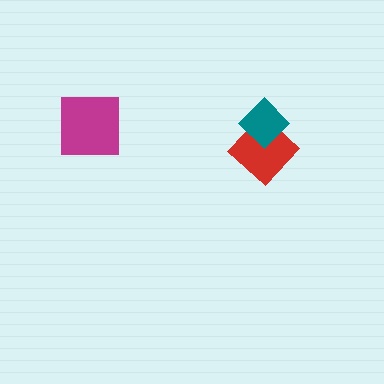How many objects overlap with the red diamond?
1 object overlaps with the red diamond.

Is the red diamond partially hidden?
Yes, it is partially covered by another shape.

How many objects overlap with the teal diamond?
1 object overlaps with the teal diamond.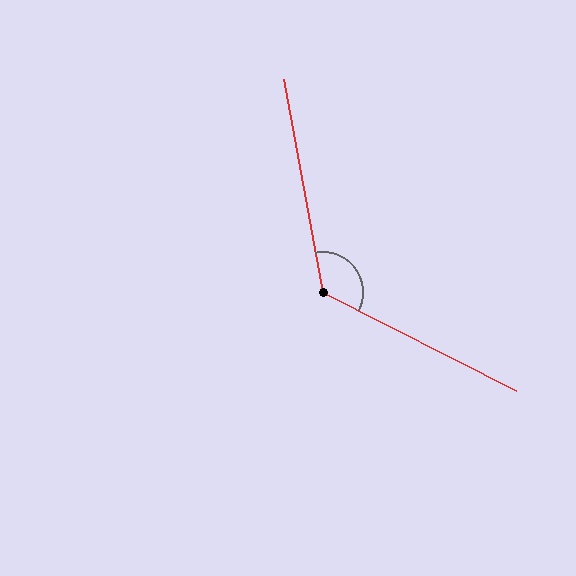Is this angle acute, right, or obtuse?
It is obtuse.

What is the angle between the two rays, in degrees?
Approximately 127 degrees.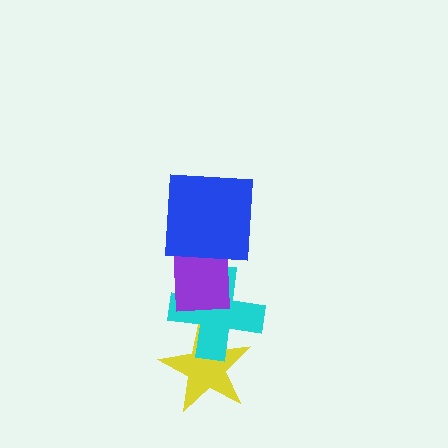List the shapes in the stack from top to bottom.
From top to bottom: the blue square, the purple rectangle, the cyan cross, the yellow star.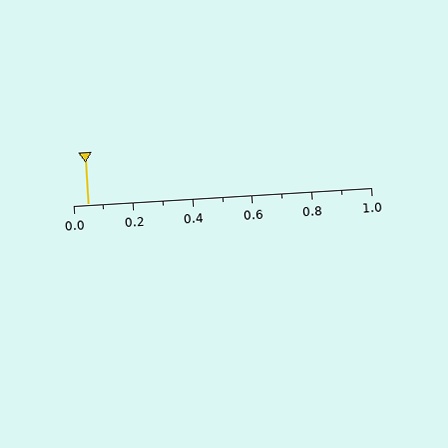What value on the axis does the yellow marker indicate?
The marker indicates approximately 0.05.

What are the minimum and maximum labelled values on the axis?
The axis runs from 0.0 to 1.0.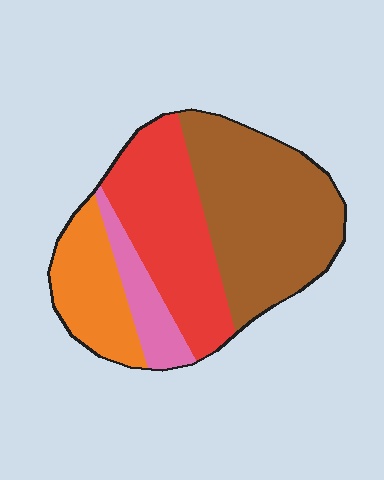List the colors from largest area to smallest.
From largest to smallest: brown, red, orange, pink.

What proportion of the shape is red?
Red covers about 30% of the shape.